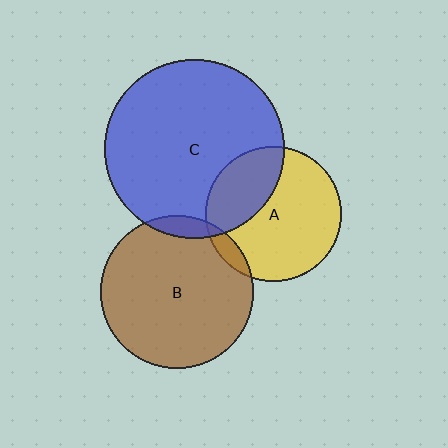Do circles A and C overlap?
Yes.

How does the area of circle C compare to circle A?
Approximately 1.8 times.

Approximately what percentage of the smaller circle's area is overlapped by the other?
Approximately 30%.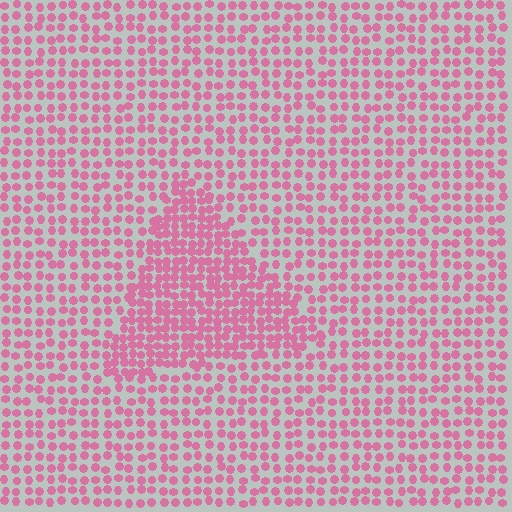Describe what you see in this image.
The image contains small pink elements arranged at two different densities. A triangle-shaped region is visible where the elements are more densely packed than the surrounding area.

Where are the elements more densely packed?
The elements are more densely packed inside the triangle boundary.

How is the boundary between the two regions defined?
The boundary is defined by a change in element density (approximately 1.7x ratio). All elements are the same color, size, and shape.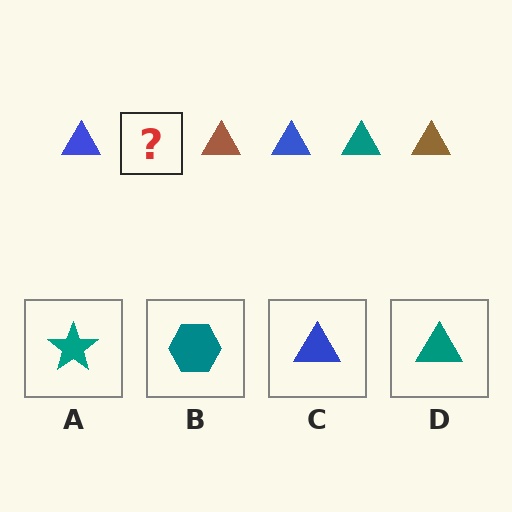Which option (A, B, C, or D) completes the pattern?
D.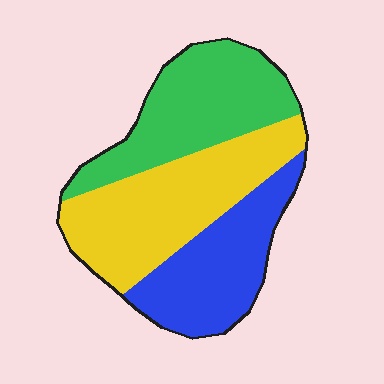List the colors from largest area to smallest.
From largest to smallest: yellow, green, blue.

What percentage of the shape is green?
Green takes up between a sixth and a third of the shape.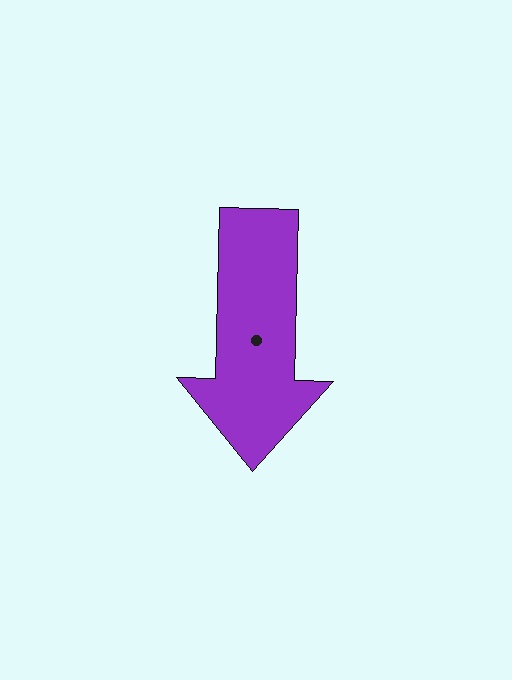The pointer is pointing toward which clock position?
Roughly 6 o'clock.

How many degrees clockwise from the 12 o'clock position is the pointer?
Approximately 181 degrees.